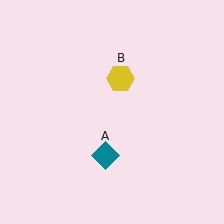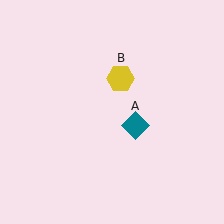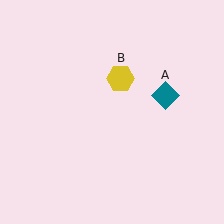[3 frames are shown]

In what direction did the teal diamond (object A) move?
The teal diamond (object A) moved up and to the right.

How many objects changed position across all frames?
1 object changed position: teal diamond (object A).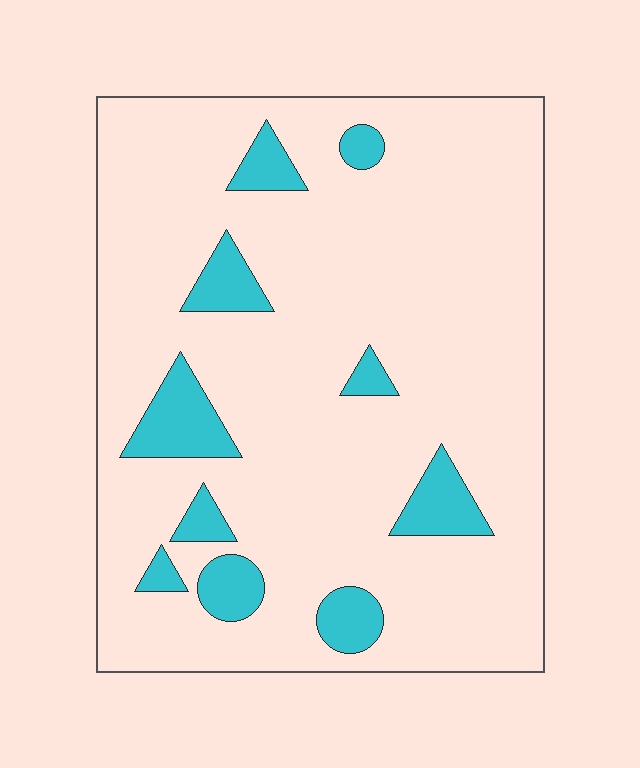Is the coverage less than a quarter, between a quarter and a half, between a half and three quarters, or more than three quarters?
Less than a quarter.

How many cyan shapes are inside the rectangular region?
10.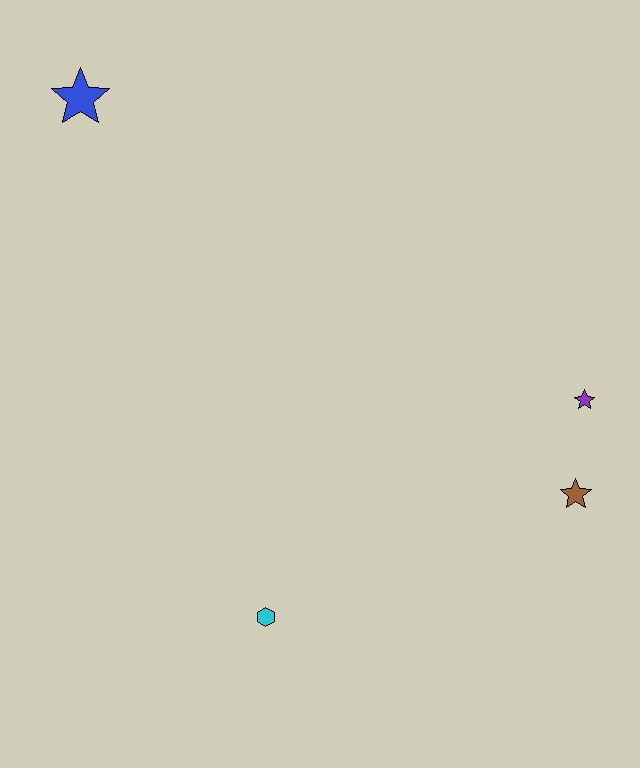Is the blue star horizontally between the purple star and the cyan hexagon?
No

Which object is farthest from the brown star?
The blue star is farthest from the brown star.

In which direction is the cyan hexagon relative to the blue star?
The cyan hexagon is below the blue star.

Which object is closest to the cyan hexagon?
The brown star is closest to the cyan hexagon.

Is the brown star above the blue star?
No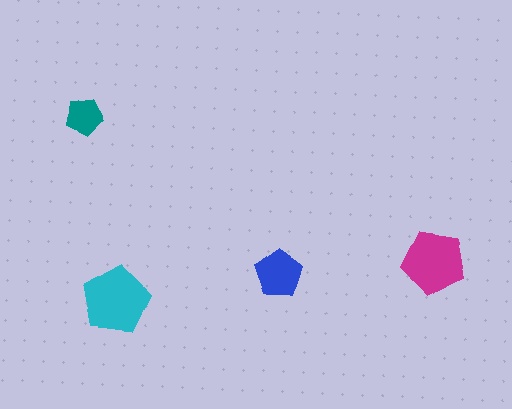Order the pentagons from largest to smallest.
the cyan one, the magenta one, the blue one, the teal one.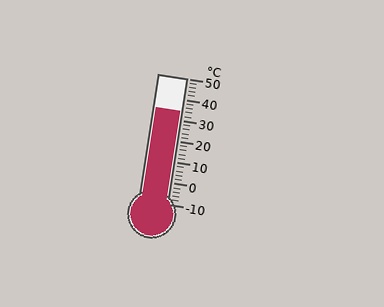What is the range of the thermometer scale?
The thermometer scale ranges from -10°C to 50°C.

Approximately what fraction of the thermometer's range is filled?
The thermometer is filled to approximately 75% of its range.